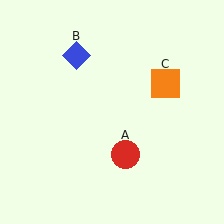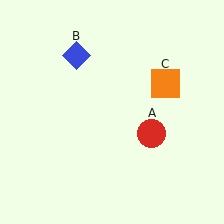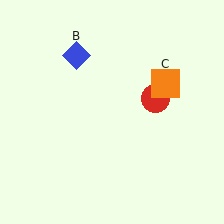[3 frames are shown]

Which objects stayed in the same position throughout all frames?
Blue diamond (object B) and orange square (object C) remained stationary.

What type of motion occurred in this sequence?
The red circle (object A) rotated counterclockwise around the center of the scene.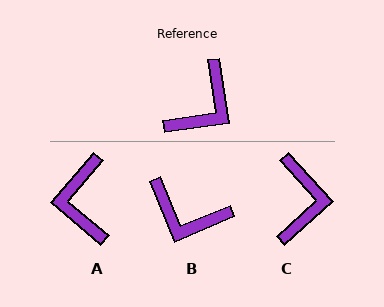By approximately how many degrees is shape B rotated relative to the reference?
Approximately 76 degrees clockwise.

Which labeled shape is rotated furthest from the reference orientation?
A, about 139 degrees away.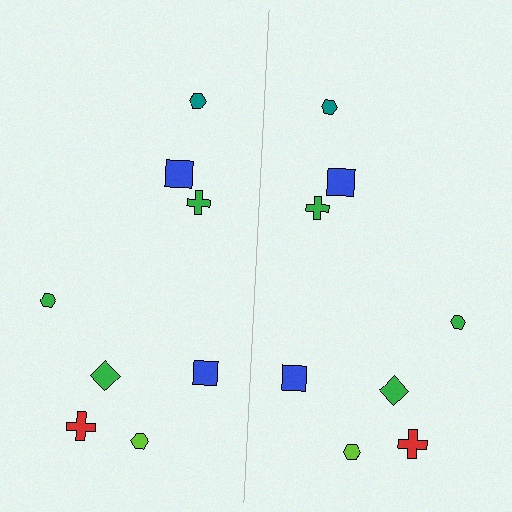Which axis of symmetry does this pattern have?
The pattern has a vertical axis of symmetry running through the center of the image.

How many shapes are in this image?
There are 16 shapes in this image.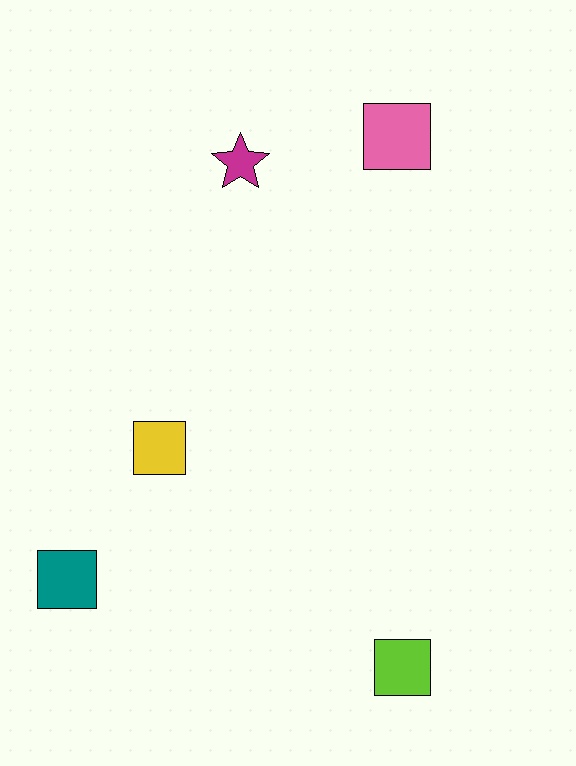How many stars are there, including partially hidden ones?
There is 1 star.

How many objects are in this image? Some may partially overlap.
There are 5 objects.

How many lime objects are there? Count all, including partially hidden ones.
There is 1 lime object.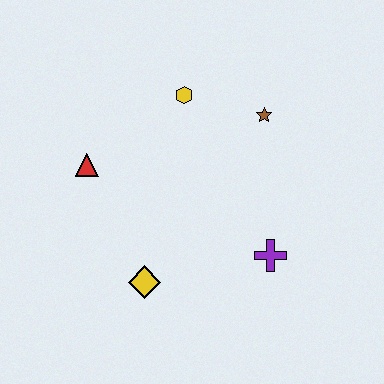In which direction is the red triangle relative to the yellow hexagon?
The red triangle is to the left of the yellow hexagon.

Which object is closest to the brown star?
The yellow hexagon is closest to the brown star.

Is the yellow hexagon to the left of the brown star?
Yes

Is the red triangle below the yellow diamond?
No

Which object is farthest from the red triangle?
The purple cross is farthest from the red triangle.